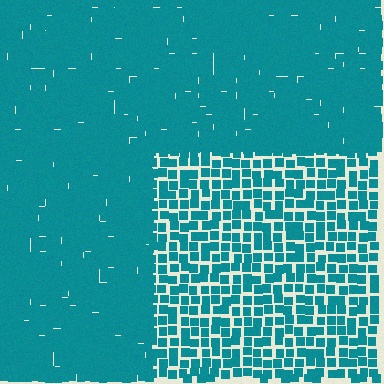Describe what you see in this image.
The image contains small teal elements arranged at two different densities. A rectangle-shaped region is visible where the elements are less densely packed than the surrounding area.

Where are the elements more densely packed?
The elements are more densely packed outside the rectangle boundary.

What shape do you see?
I see a rectangle.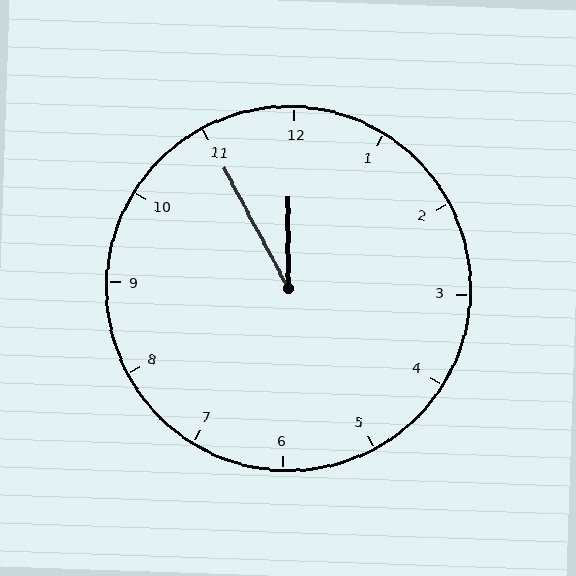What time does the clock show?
11:55.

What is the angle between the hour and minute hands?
Approximately 28 degrees.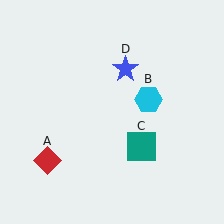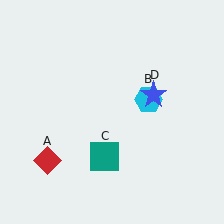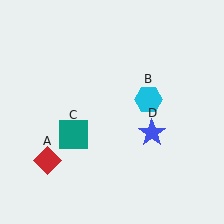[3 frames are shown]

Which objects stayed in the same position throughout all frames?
Red diamond (object A) and cyan hexagon (object B) remained stationary.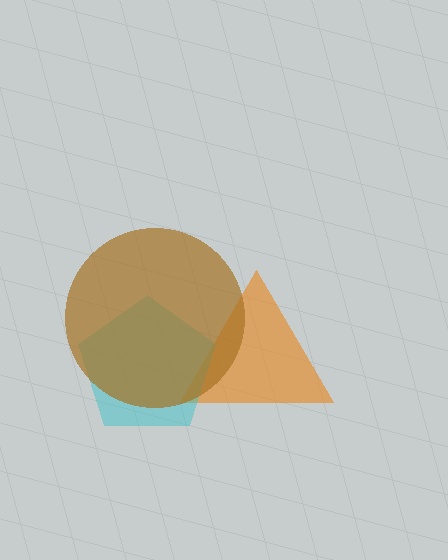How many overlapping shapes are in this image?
There are 3 overlapping shapes in the image.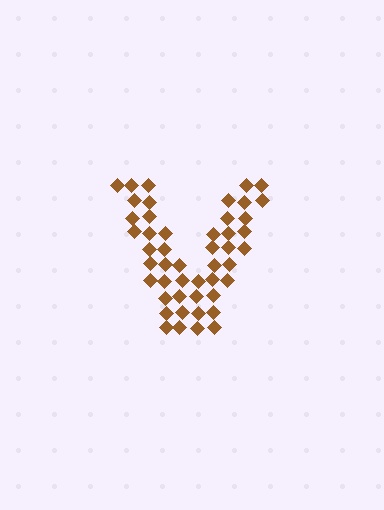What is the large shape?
The large shape is the letter V.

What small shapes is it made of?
It is made of small diamonds.